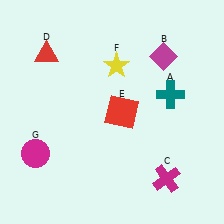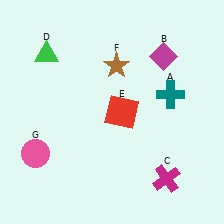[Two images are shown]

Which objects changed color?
D changed from red to green. F changed from yellow to brown. G changed from magenta to pink.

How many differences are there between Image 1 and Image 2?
There are 3 differences between the two images.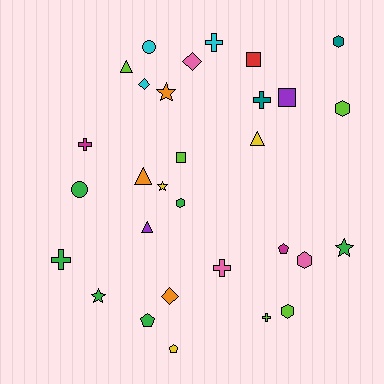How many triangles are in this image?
There are 4 triangles.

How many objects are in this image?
There are 30 objects.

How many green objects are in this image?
There are 6 green objects.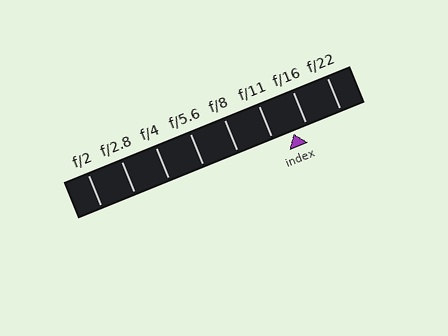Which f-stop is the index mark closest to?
The index mark is closest to f/16.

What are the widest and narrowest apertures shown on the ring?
The widest aperture shown is f/2 and the narrowest is f/22.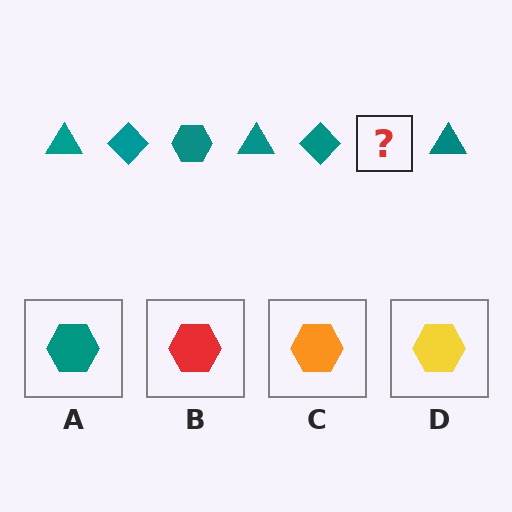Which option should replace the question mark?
Option A.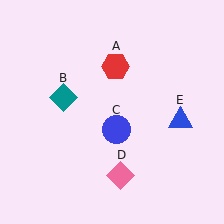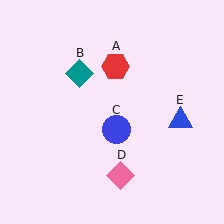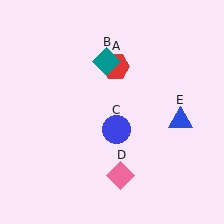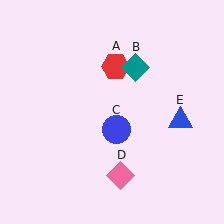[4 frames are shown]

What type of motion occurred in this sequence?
The teal diamond (object B) rotated clockwise around the center of the scene.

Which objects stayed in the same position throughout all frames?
Red hexagon (object A) and blue circle (object C) and pink diamond (object D) and blue triangle (object E) remained stationary.